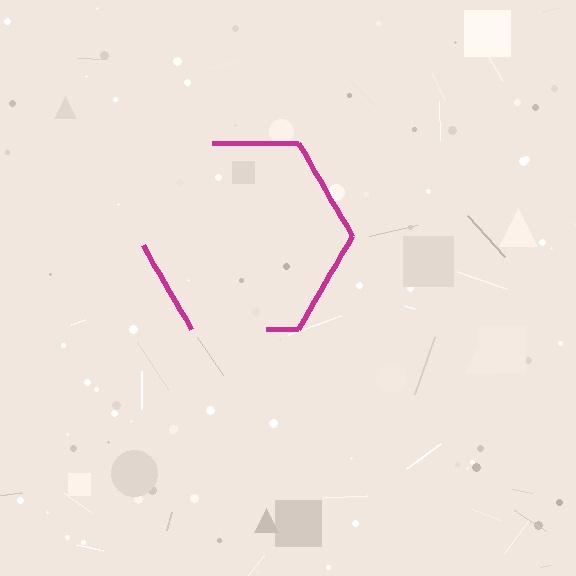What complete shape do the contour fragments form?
The contour fragments form a hexagon.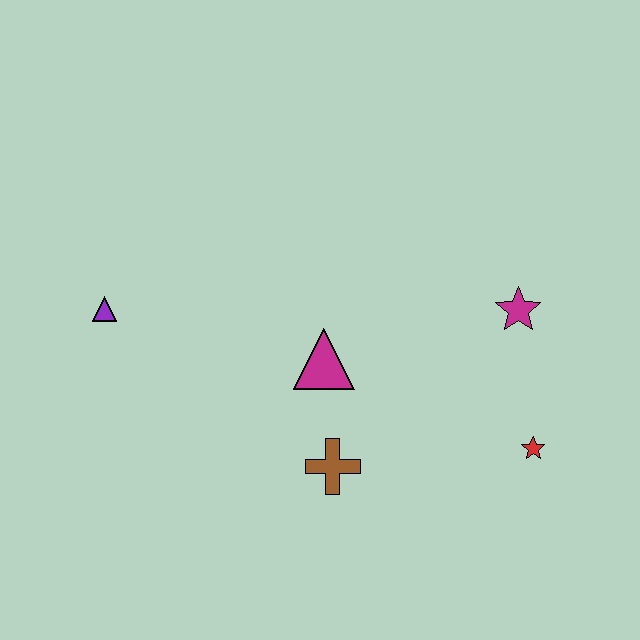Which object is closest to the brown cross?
The magenta triangle is closest to the brown cross.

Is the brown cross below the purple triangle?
Yes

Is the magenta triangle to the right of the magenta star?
No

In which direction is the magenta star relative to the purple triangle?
The magenta star is to the right of the purple triangle.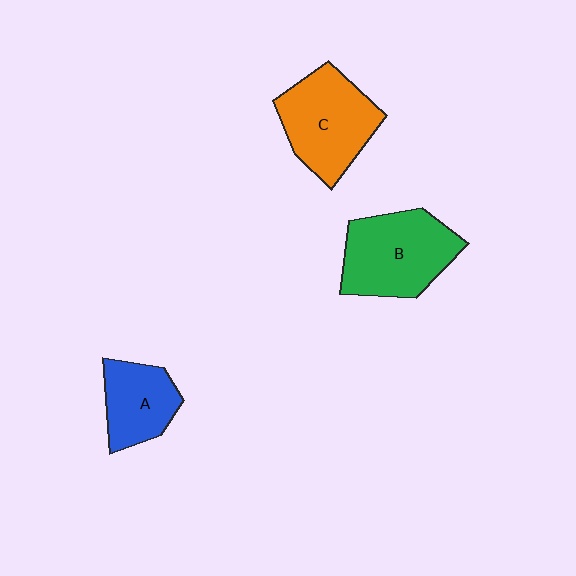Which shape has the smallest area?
Shape A (blue).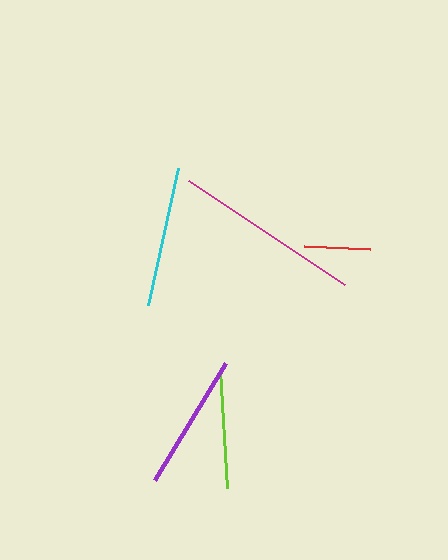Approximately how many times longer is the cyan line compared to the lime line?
The cyan line is approximately 1.2 times the length of the lime line.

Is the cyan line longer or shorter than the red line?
The cyan line is longer than the red line.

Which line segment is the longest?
The magenta line is the longest at approximately 187 pixels.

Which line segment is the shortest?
The red line is the shortest at approximately 66 pixels.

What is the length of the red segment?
The red segment is approximately 66 pixels long.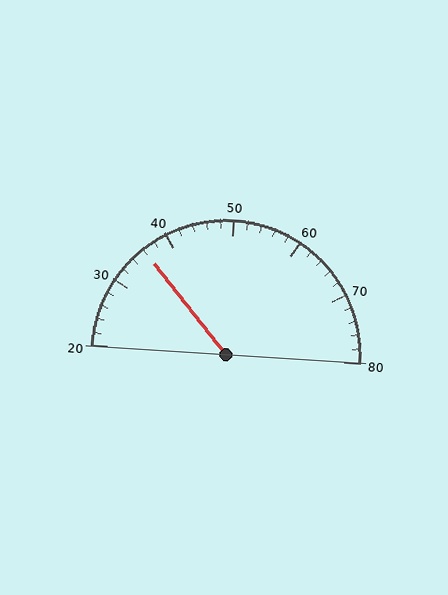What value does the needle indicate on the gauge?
The needle indicates approximately 36.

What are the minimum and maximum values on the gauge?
The gauge ranges from 20 to 80.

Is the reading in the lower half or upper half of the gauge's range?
The reading is in the lower half of the range (20 to 80).